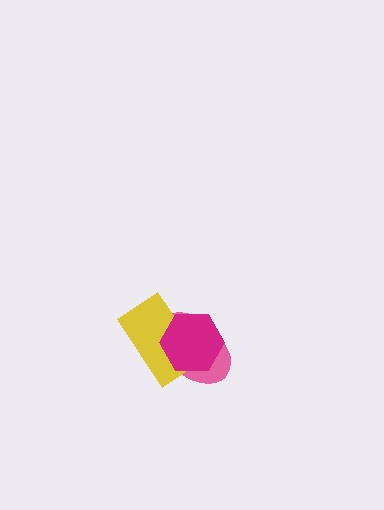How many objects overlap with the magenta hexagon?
2 objects overlap with the magenta hexagon.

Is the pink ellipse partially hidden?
Yes, it is partially covered by another shape.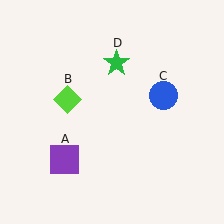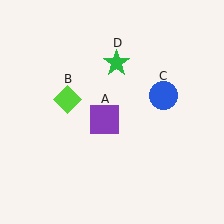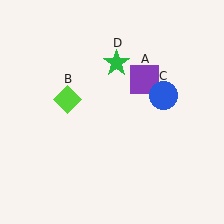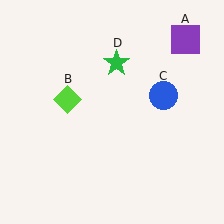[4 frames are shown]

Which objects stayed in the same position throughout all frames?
Lime diamond (object B) and blue circle (object C) and green star (object D) remained stationary.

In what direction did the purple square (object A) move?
The purple square (object A) moved up and to the right.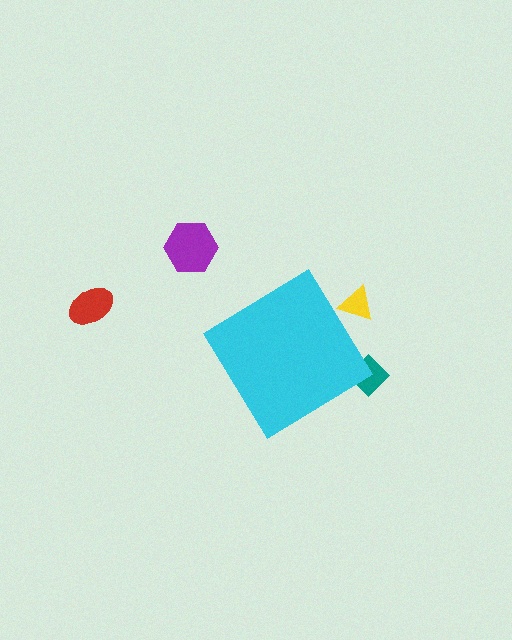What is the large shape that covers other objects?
A cyan diamond.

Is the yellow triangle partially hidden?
Yes, the yellow triangle is partially hidden behind the cyan diamond.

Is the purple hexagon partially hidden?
No, the purple hexagon is fully visible.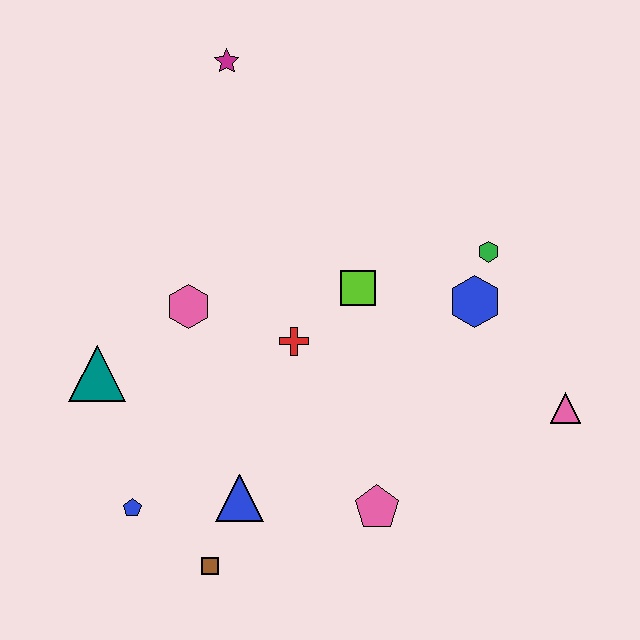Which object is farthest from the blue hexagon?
The blue pentagon is farthest from the blue hexagon.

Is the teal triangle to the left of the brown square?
Yes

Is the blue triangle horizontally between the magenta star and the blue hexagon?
Yes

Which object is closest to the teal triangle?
The pink hexagon is closest to the teal triangle.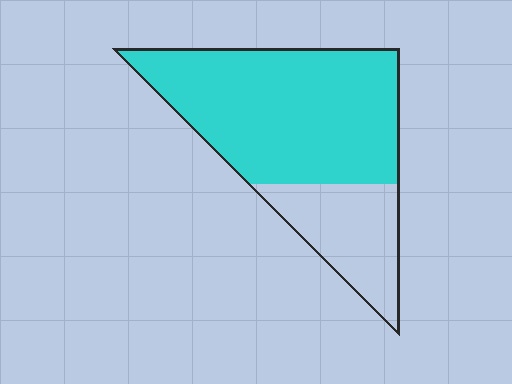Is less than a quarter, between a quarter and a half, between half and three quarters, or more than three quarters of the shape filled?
Between half and three quarters.